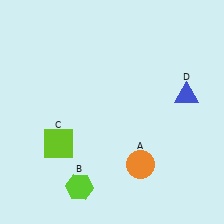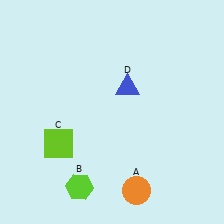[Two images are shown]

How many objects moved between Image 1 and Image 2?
2 objects moved between the two images.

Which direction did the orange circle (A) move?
The orange circle (A) moved down.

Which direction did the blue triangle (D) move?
The blue triangle (D) moved left.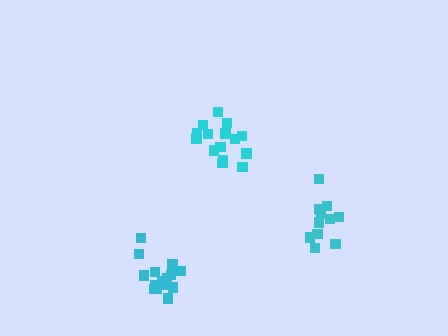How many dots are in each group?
Group 1: 12 dots, Group 2: 15 dots, Group 3: 16 dots (43 total).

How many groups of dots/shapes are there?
There are 3 groups.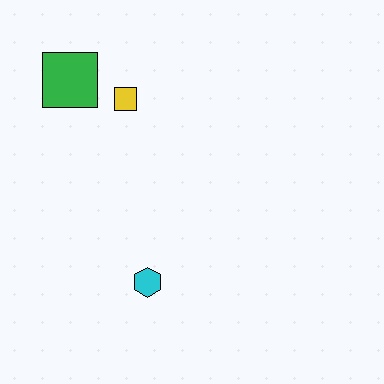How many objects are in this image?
There are 3 objects.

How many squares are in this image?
There are 2 squares.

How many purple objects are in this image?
There are no purple objects.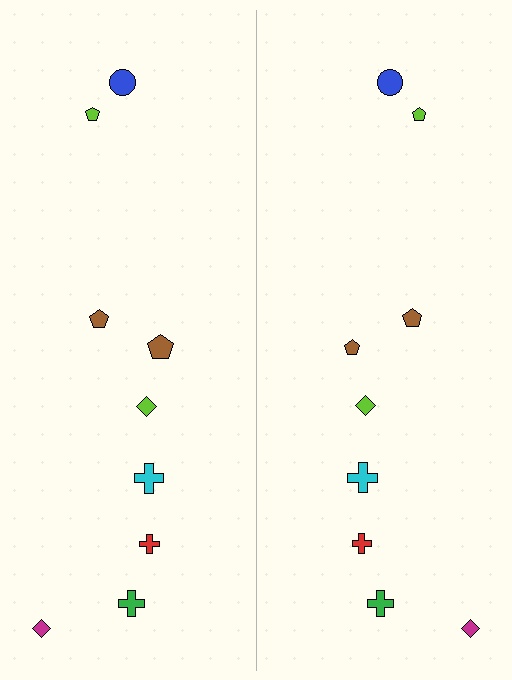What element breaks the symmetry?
The brown pentagon on the right side has a different size than its mirror counterpart.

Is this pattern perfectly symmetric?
No, the pattern is not perfectly symmetric. The brown pentagon on the right side has a different size than its mirror counterpart.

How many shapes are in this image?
There are 18 shapes in this image.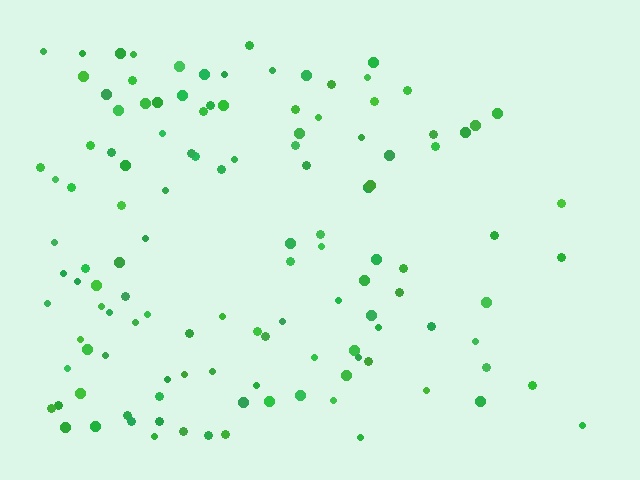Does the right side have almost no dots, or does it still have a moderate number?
Still a moderate number, just noticeably fewer than the left.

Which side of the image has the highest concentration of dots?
The left.